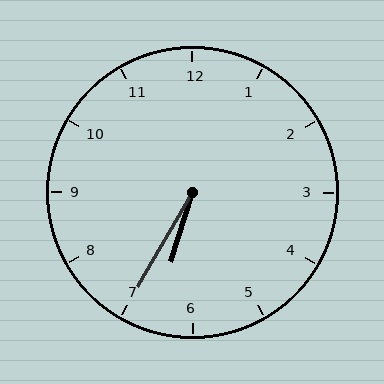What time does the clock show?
6:35.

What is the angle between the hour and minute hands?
Approximately 12 degrees.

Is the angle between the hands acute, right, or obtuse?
It is acute.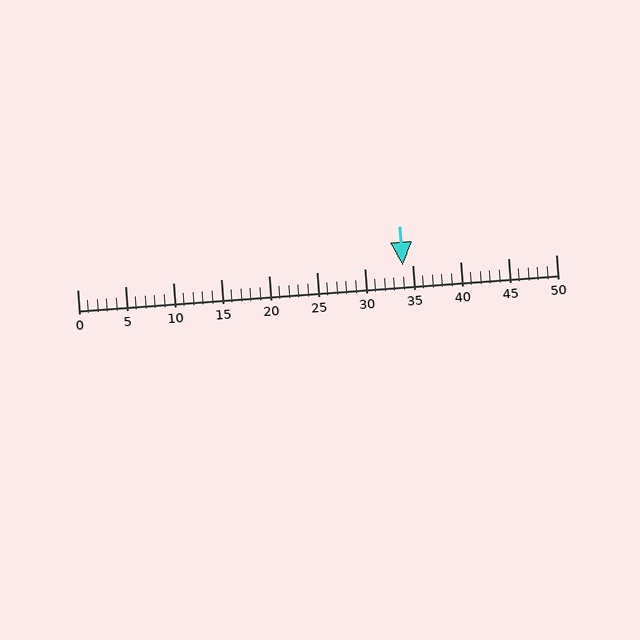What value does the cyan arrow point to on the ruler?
The cyan arrow points to approximately 34.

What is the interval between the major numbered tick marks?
The major tick marks are spaced 5 units apart.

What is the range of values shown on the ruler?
The ruler shows values from 0 to 50.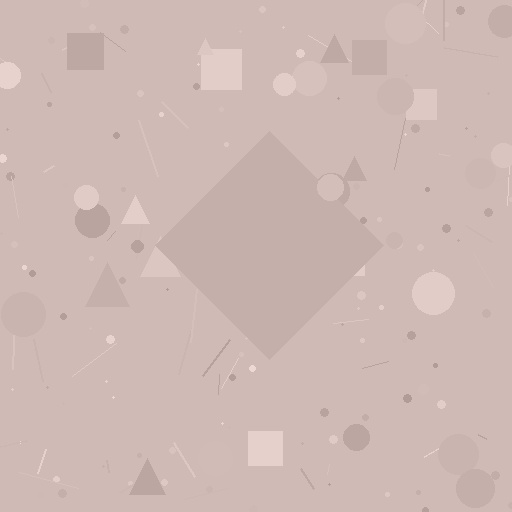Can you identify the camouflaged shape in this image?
The camouflaged shape is a diamond.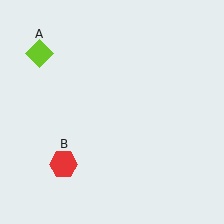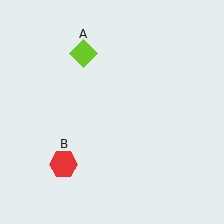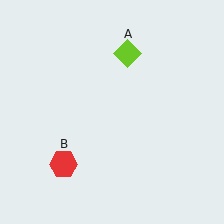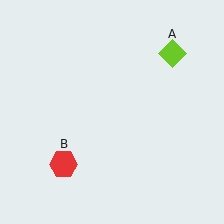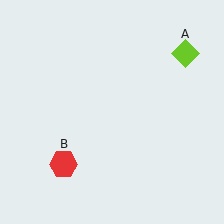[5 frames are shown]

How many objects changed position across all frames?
1 object changed position: lime diamond (object A).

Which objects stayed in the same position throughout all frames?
Red hexagon (object B) remained stationary.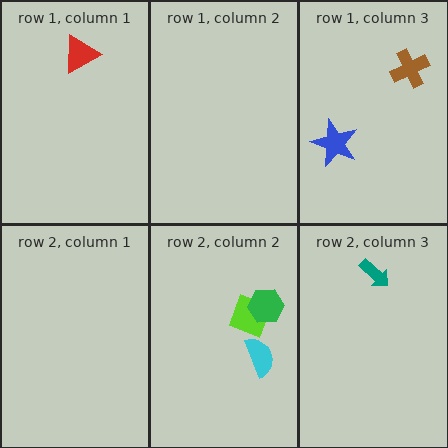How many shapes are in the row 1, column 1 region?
1.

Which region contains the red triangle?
The row 1, column 1 region.